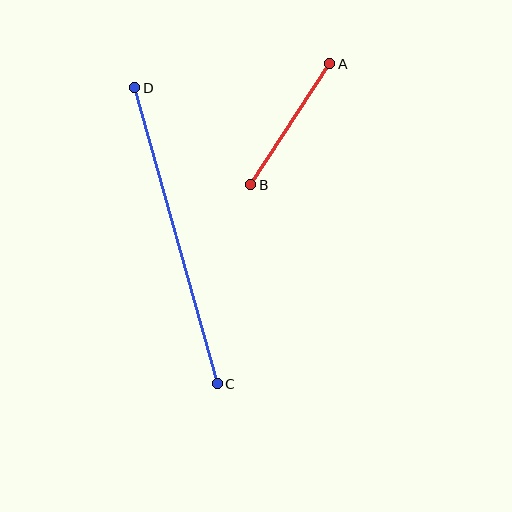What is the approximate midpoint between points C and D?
The midpoint is at approximately (176, 236) pixels.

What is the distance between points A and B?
The distance is approximately 144 pixels.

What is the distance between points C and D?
The distance is approximately 308 pixels.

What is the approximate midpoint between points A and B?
The midpoint is at approximately (290, 124) pixels.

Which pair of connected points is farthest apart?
Points C and D are farthest apart.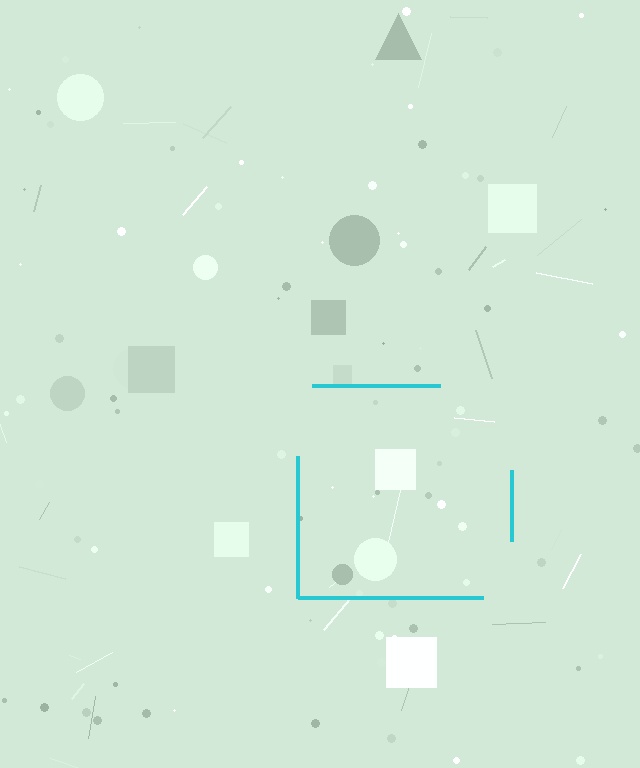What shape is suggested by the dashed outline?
The dashed outline suggests a square.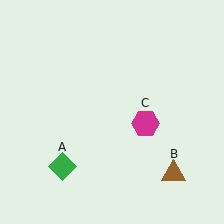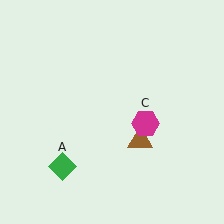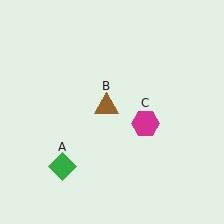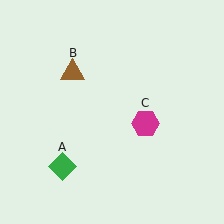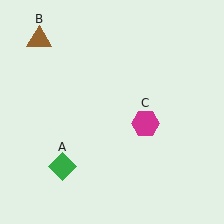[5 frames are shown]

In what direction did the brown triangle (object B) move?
The brown triangle (object B) moved up and to the left.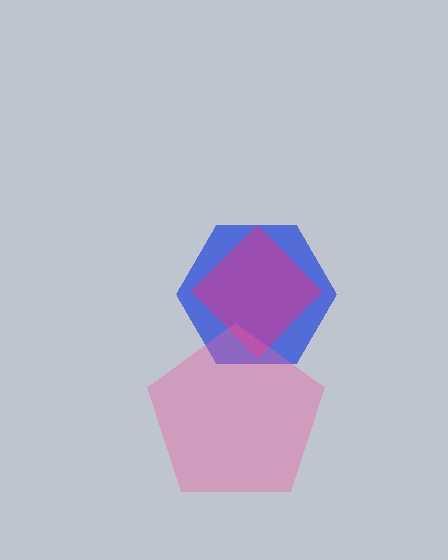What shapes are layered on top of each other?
The layered shapes are: a blue hexagon, a magenta diamond, a pink pentagon.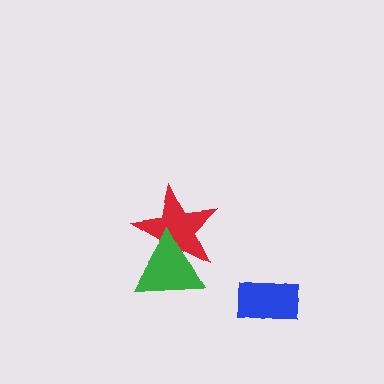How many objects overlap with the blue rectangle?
0 objects overlap with the blue rectangle.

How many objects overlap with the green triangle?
1 object overlaps with the green triangle.